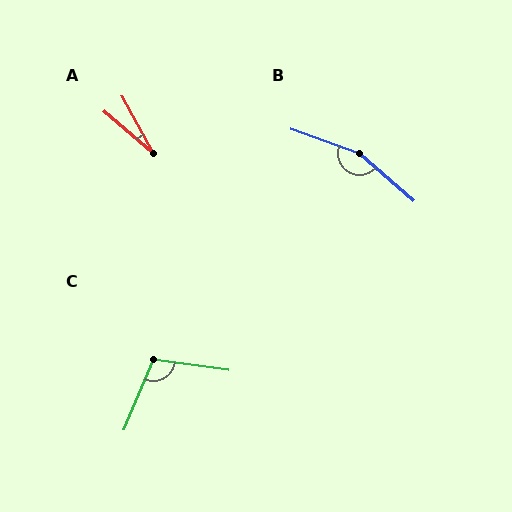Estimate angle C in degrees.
Approximately 105 degrees.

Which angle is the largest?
B, at approximately 158 degrees.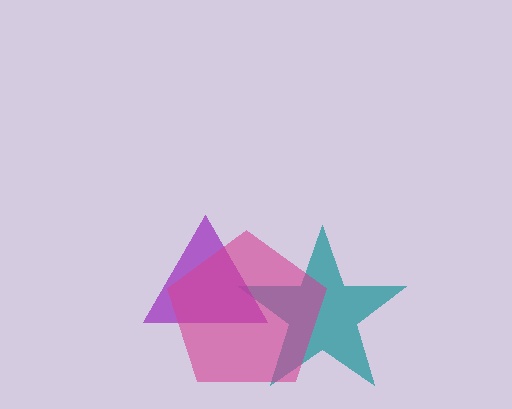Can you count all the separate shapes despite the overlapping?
Yes, there are 3 separate shapes.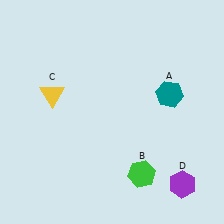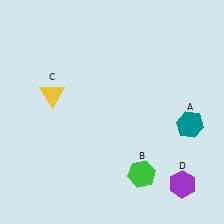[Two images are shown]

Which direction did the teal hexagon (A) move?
The teal hexagon (A) moved down.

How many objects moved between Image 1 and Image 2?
1 object moved between the two images.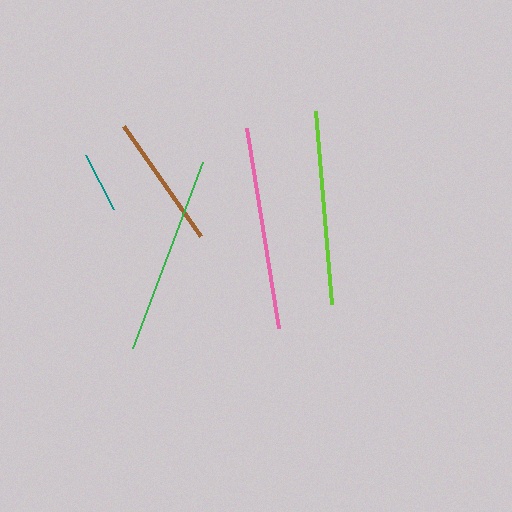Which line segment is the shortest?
The teal line is the shortest at approximately 61 pixels.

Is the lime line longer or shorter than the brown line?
The lime line is longer than the brown line.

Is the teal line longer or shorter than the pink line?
The pink line is longer than the teal line.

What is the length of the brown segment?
The brown segment is approximately 134 pixels long.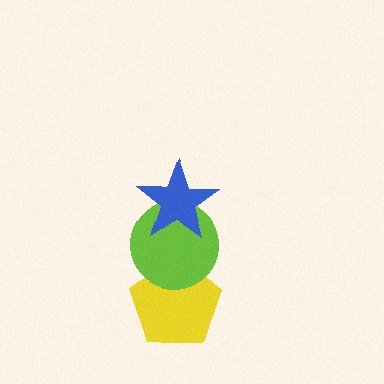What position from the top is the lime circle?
The lime circle is 2nd from the top.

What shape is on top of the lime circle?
The blue star is on top of the lime circle.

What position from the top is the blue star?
The blue star is 1st from the top.